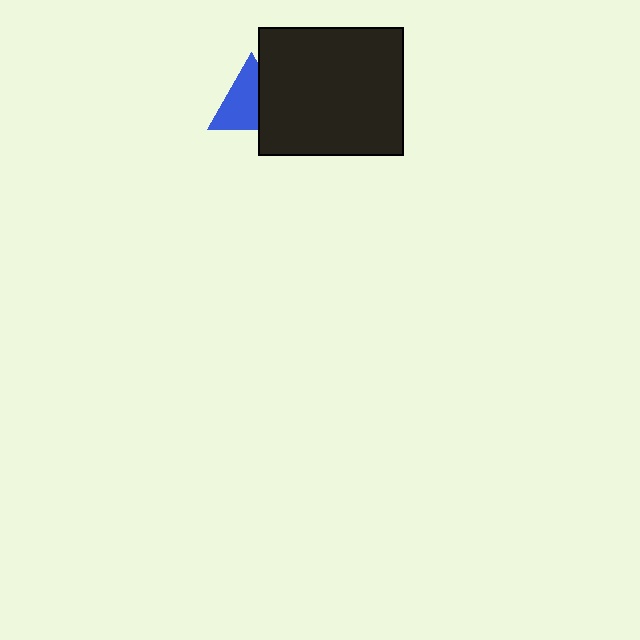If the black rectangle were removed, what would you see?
You would see the complete blue triangle.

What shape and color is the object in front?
The object in front is a black rectangle.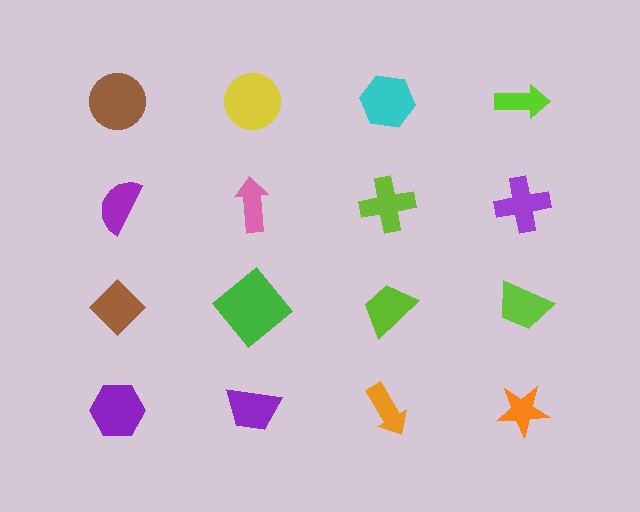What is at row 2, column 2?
A pink arrow.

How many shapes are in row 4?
4 shapes.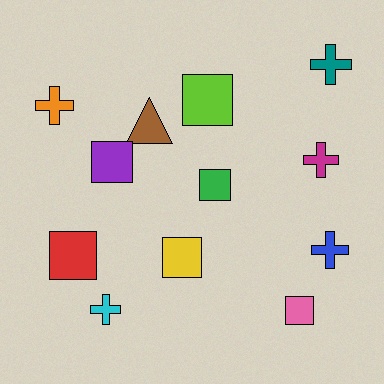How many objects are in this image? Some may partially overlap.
There are 12 objects.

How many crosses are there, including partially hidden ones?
There are 5 crosses.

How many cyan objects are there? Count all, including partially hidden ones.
There is 1 cyan object.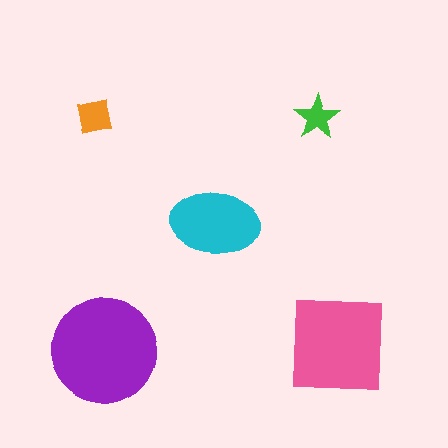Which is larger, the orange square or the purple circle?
The purple circle.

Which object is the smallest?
The green star.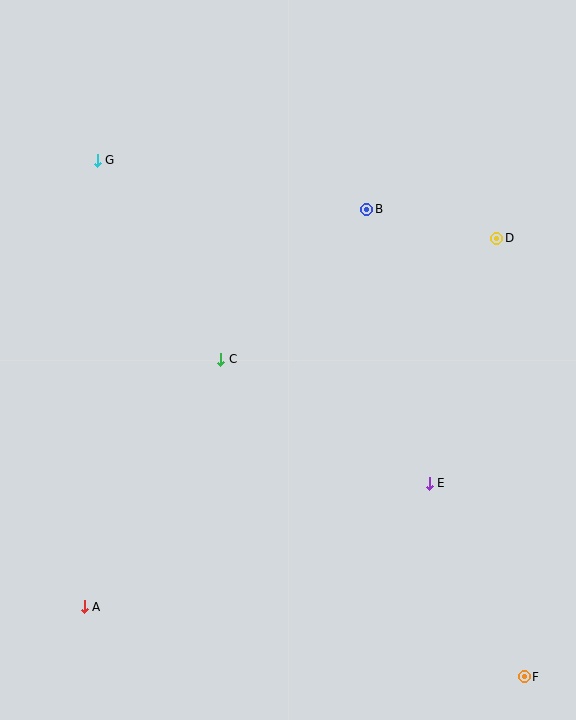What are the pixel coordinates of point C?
Point C is at (221, 359).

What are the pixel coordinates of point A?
Point A is at (84, 607).